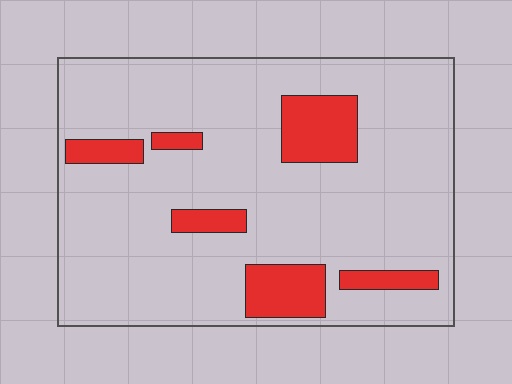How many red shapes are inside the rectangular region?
6.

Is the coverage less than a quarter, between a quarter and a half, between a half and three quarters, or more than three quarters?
Less than a quarter.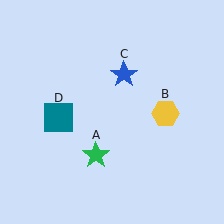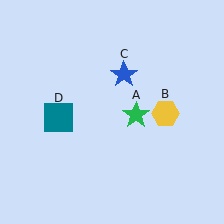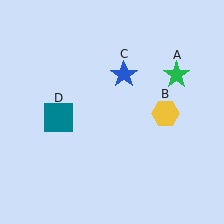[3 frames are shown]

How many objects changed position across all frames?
1 object changed position: green star (object A).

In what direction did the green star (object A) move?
The green star (object A) moved up and to the right.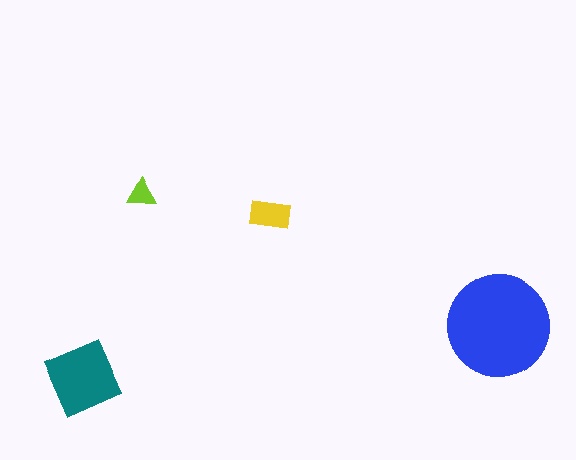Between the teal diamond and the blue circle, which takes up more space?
The blue circle.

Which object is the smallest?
The lime triangle.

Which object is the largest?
The blue circle.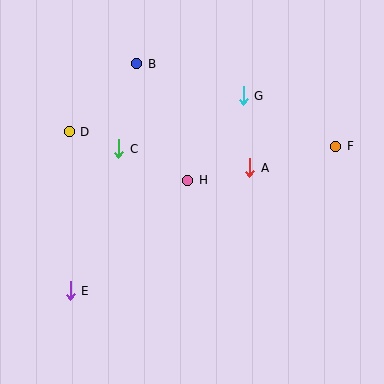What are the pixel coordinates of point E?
Point E is at (70, 291).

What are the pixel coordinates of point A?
Point A is at (250, 168).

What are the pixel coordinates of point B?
Point B is at (137, 64).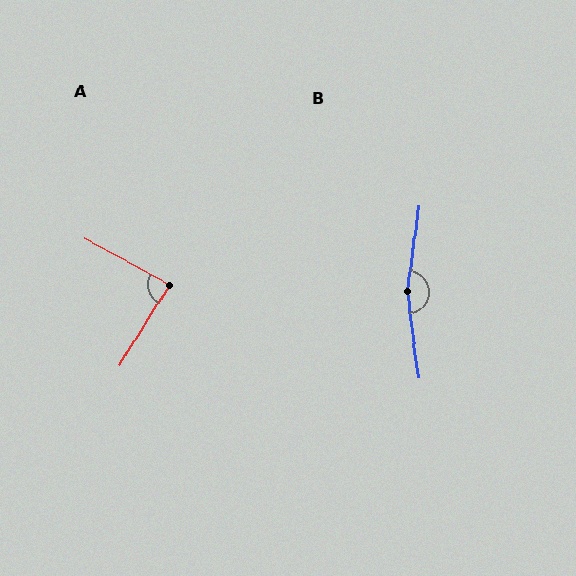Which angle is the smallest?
A, at approximately 86 degrees.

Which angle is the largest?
B, at approximately 165 degrees.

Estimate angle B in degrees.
Approximately 165 degrees.